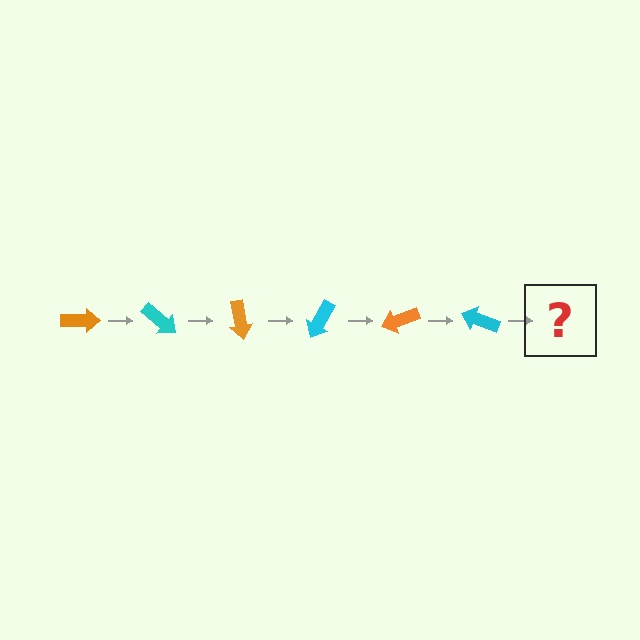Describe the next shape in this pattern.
It should be an orange arrow, rotated 240 degrees from the start.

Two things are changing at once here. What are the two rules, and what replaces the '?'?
The two rules are that it rotates 40 degrees each step and the color cycles through orange and cyan. The '?' should be an orange arrow, rotated 240 degrees from the start.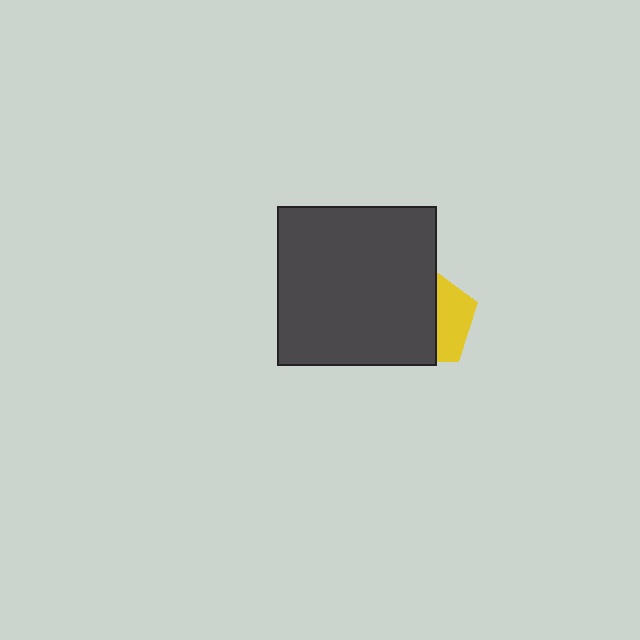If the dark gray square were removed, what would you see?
You would see the complete yellow pentagon.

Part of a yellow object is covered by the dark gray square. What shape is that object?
It is a pentagon.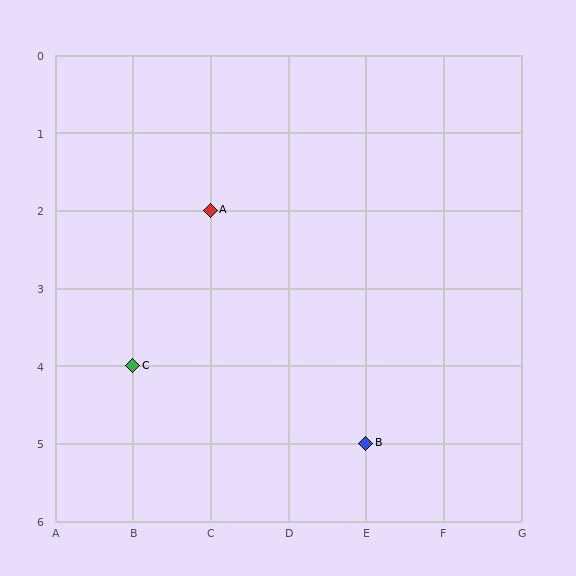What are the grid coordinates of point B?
Point B is at grid coordinates (E, 5).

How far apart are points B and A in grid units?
Points B and A are 2 columns and 3 rows apart (about 3.6 grid units diagonally).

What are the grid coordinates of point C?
Point C is at grid coordinates (B, 4).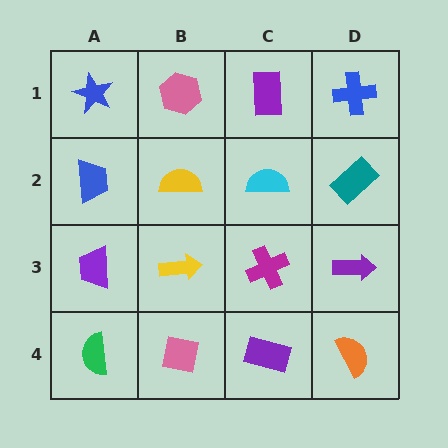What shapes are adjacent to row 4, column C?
A magenta cross (row 3, column C), a pink square (row 4, column B), an orange semicircle (row 4, column D).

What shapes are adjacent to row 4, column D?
A purple arrow (row 3, column D), a purple rectangle (row 4, column C).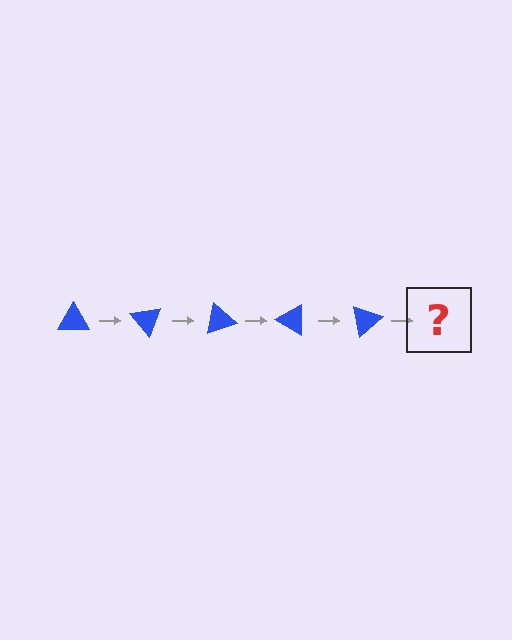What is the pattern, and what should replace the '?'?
The pattern is that the triangle rotates 50 degrees each step. The '?' should be a blue triangle rotated 250 degrees.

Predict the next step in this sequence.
The next step is a blue triangle rotated 250 degrees.